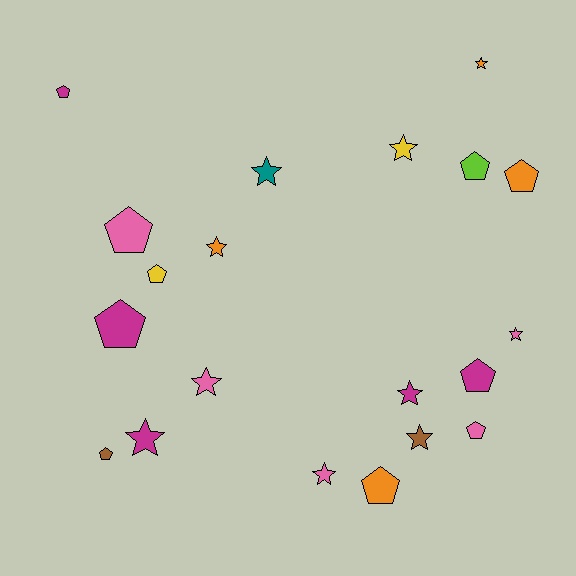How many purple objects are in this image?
There are no purple objects.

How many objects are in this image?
There are 20 objects.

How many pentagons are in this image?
There are 10 pentagons.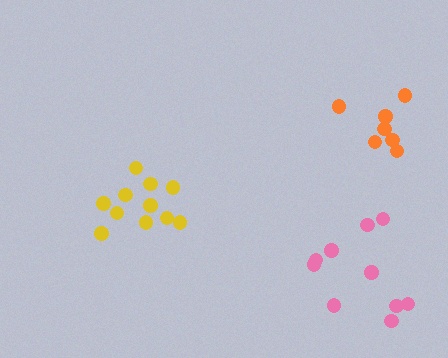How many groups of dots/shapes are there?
There are 3 groups.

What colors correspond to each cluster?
The clusters are colored: yellow, orange, pink.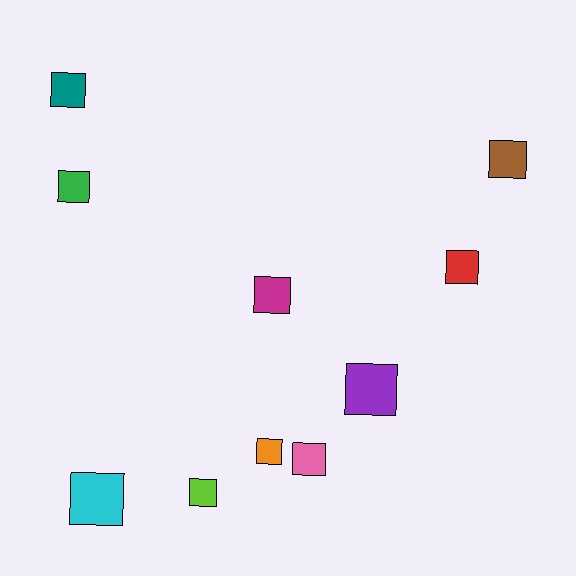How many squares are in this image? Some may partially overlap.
There are 10 squares.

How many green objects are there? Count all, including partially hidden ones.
There is 1 green object.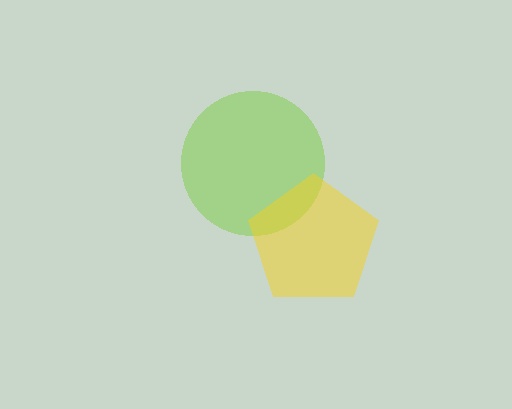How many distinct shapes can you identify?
There are 2 distinct shapes: a lime circle, a yellow pentagon.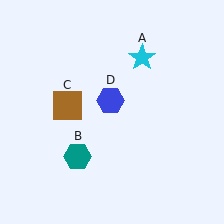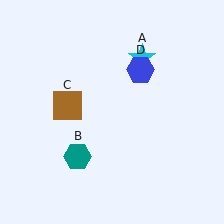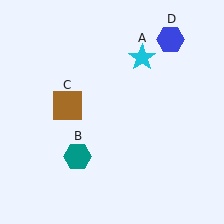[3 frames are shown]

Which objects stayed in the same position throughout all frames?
Cyan star (object A) and teal hexagon (object B) and brown square (object C) remained stationary.